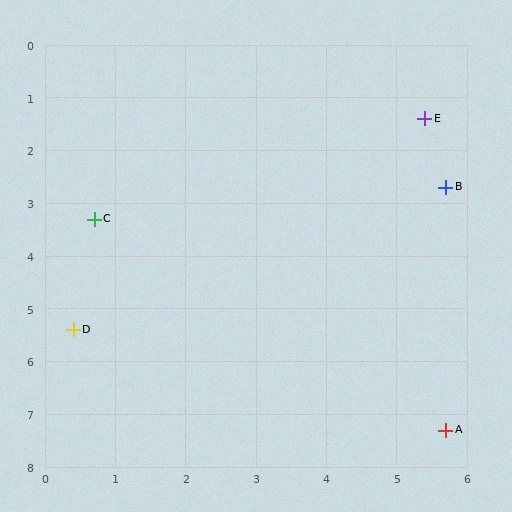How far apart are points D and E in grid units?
Points D and E are about 6.4 grid units apart.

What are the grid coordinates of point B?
Point B is at approximately (5.7, 2.7).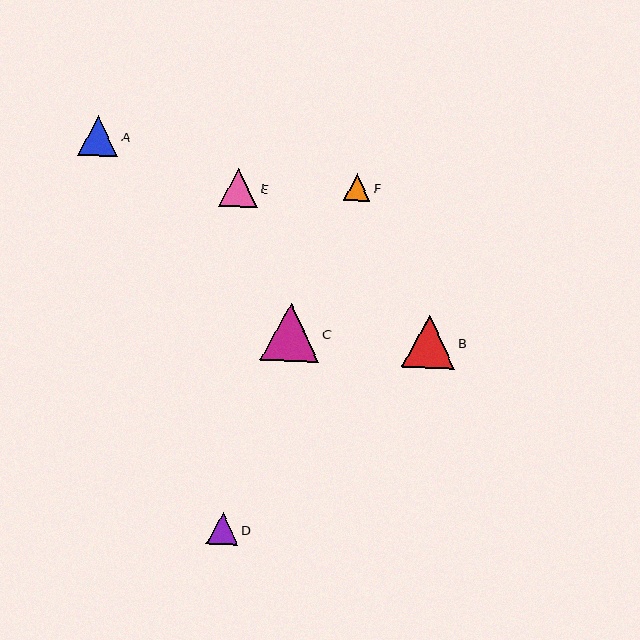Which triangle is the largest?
Triangle C is the largest with a size of approximately 59 pixels.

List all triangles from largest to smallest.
From largest to smallest: C, B, A, E, D, F.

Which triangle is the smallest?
Triangle F is the smallest with a size of approximately 27 pixels.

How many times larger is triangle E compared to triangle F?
Triangle E is approximately 1.4 times the size of triangle F.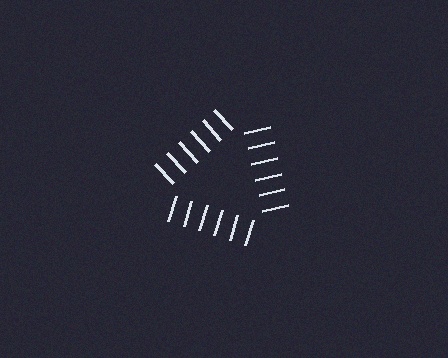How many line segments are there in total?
18 — 6 along each of the 3 edges.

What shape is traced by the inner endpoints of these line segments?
An illusory triangle — the line segments terminate on its edges but no continuous stroke is drawn.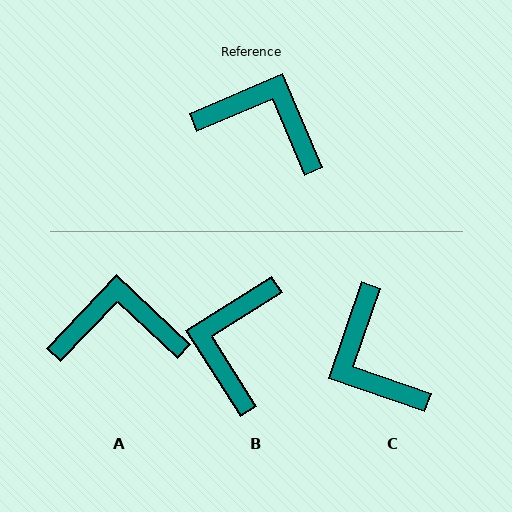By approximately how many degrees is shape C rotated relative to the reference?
Approximately 138 degrees counter-clockwise.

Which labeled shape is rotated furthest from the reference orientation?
C, about 138 degrees away.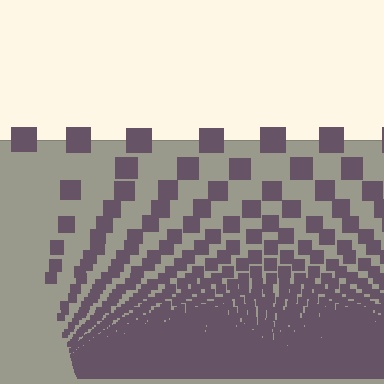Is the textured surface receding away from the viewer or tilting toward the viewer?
The surface appears to tilt toward the viewer. Texture elements get larger and sparser toward the top.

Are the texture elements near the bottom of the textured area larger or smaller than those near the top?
Smaller. The gradient is inverted — elements near the bottom are smaller and denser.